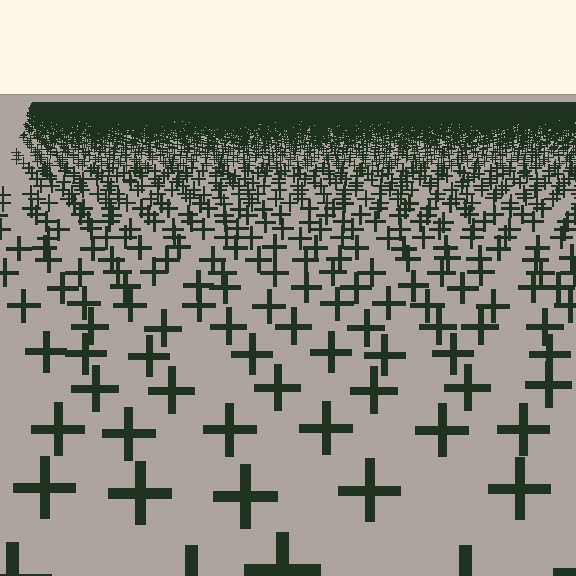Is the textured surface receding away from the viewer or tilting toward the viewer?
The surface is receding away from the viewer. Texture elements get smaller and denser toward the top.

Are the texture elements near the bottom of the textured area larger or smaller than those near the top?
Larger. Near the bottom, elements are closer to the viewer and appear at a bigger on-screen size.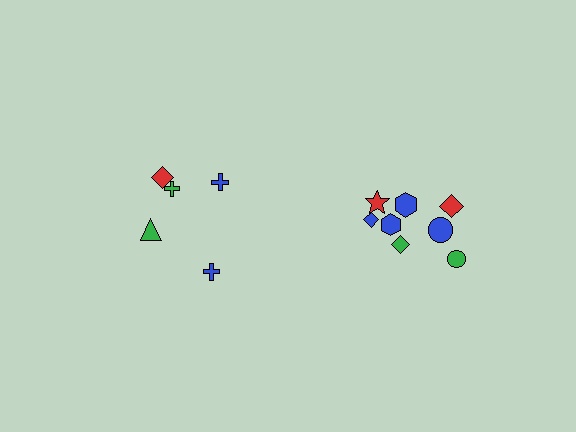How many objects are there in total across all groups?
There are 13 objects.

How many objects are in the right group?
There are 8 objects.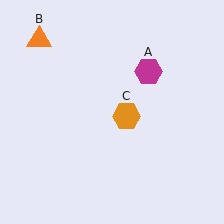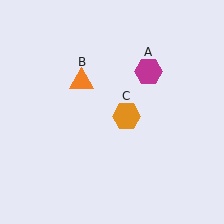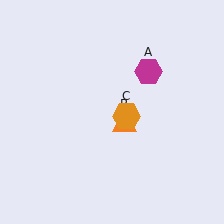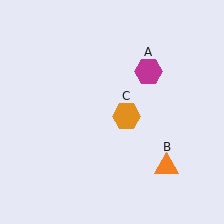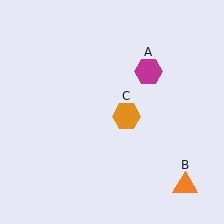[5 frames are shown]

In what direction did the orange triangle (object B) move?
The orange triangle (object B) moved down and to the right.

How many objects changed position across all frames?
1 object changed position: orange triangle (object B).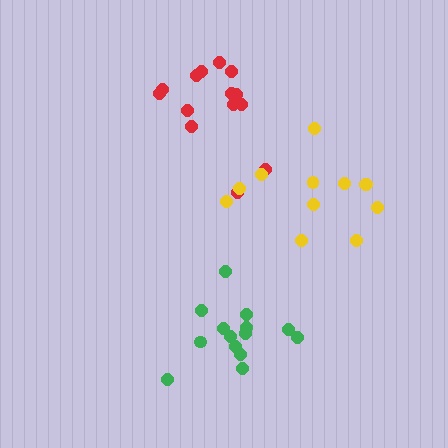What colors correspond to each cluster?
The clusters are colored: red, green, yellow.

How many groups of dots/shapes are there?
There are 3 groups.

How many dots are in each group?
Group 1: 14 dots, Group 2: 14 dots, Group 3: 12 dots (40 total).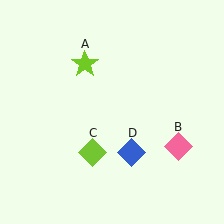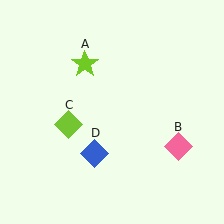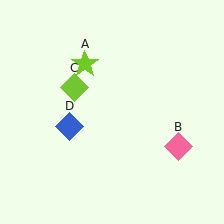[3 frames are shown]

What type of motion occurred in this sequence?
The lime diamond (object C), blue diamond (object D) rotated clockwise around the center of the scene.